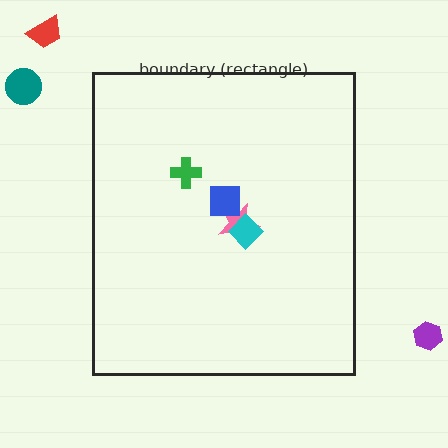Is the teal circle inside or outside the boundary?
Outside.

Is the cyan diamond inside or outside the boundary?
Inside.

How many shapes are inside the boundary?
4 inside, 3 outside.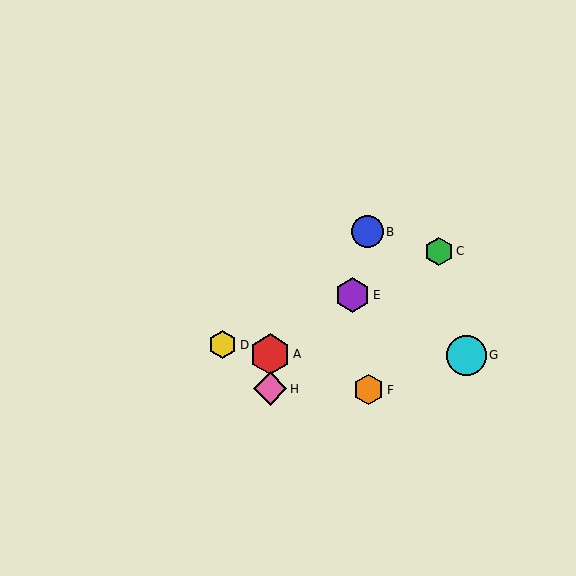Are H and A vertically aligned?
Yes, both are at x≈270.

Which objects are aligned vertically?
Objects A, H are aligned vertically.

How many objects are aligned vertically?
2 objects (A, H) are aligned vertically.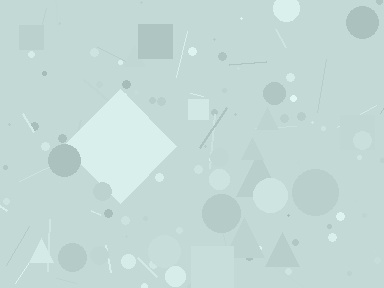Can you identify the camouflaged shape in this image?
The camouflaged shape is a diamond.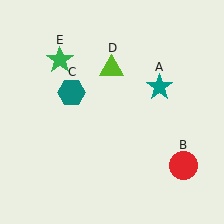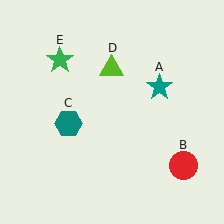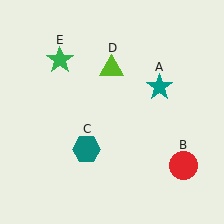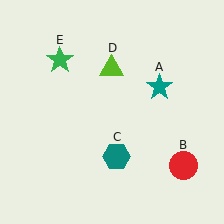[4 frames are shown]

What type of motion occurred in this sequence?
The teal hexagon (object C) rotated counterclockwise around the center of the scene.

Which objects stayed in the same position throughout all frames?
Teal star (object A) and red circle (object B) and lime triangle (object D) and green star (object E) remained stationary.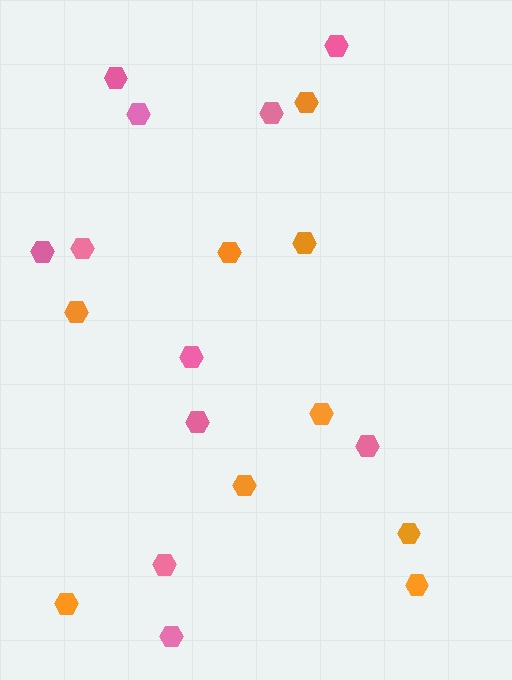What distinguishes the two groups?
There are 2 groups: one group of pink hexagons (11) and one group of orange hexagons (9).